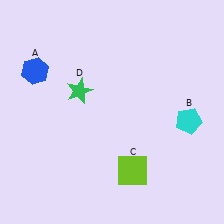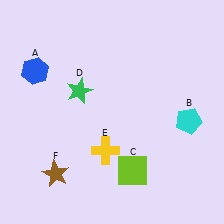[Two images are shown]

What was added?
A yellow cross (E), a brown star (F) were added in Image 2.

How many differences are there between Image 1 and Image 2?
There are 2 differences between the two images.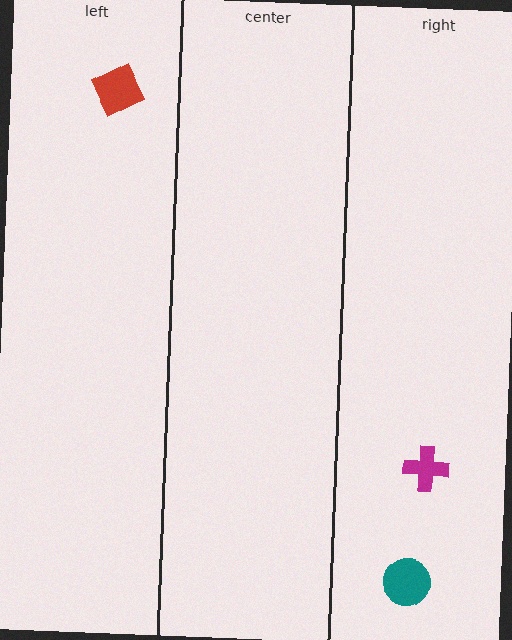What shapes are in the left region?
The red diamond.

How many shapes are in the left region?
1.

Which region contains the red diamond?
The left region.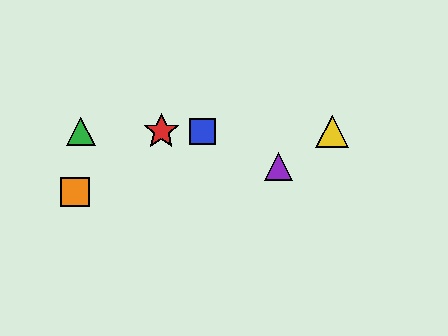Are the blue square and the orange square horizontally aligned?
No, the blue square is at y≈131 and the orange square is at y≈192.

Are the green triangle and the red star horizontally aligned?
Yes, both are at y≈131.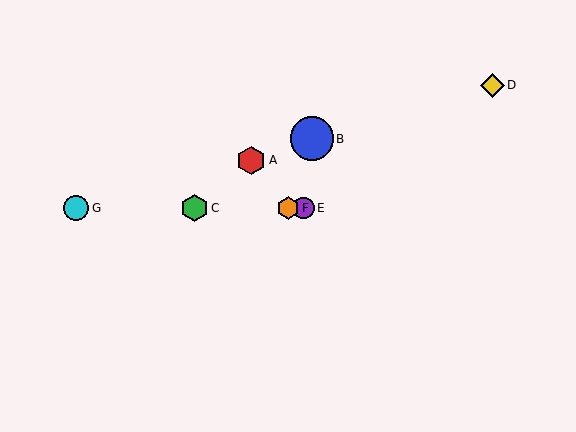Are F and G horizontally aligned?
Yes, both are at y≈208.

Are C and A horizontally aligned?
No, C is at y≈208 and A is at y≈161.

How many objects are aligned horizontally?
4 objects (C, E, F, G) are aligned horizontally.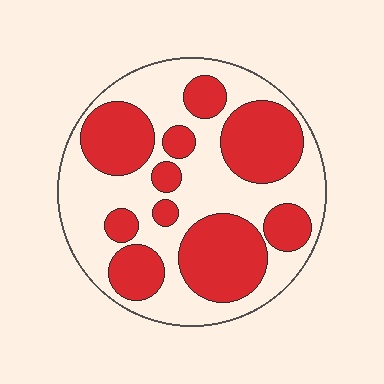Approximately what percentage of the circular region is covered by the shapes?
Approximately 45%.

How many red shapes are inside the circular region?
10.